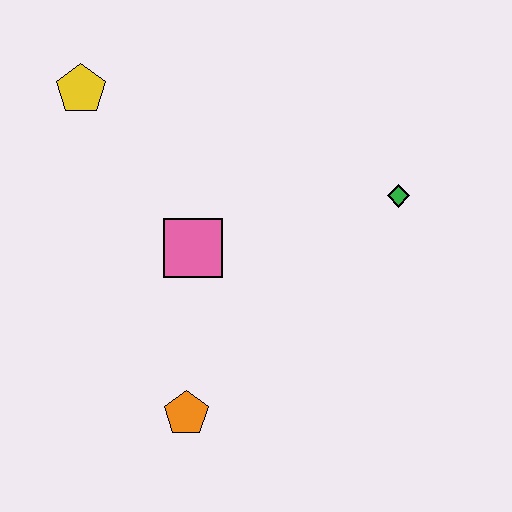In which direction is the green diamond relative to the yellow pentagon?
The green diamond is to the right of the yellow pentagon.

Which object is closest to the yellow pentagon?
The pink square is closest to the yellow pentagon.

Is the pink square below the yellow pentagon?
Yes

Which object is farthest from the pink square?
The green diamond is farthest from the pink square.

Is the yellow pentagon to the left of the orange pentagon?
Yes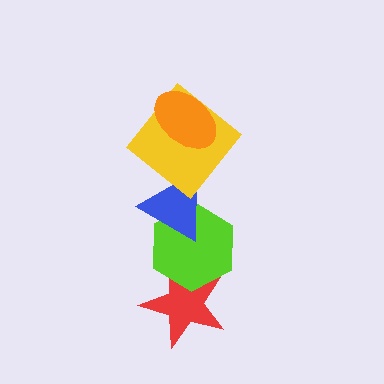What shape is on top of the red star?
The lime hexagon is on top of the red star.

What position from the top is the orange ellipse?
The orange ellipse is 1st from the top.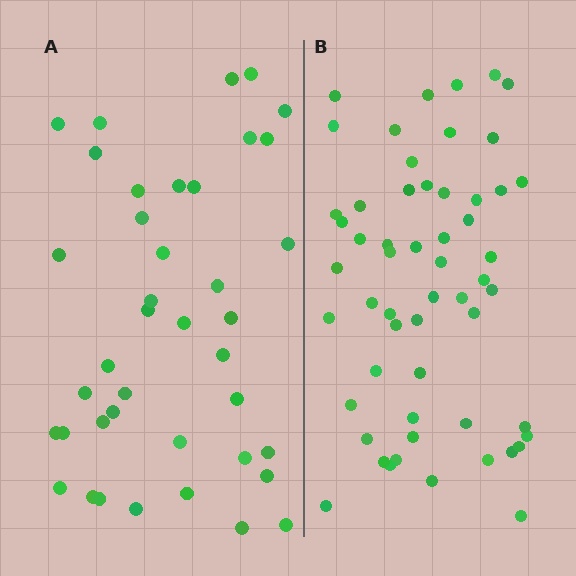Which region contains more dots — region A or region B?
Region B (the right region) has more dots.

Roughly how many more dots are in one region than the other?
Region B has approximately 15 more dots than region A.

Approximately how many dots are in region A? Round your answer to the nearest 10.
About 40 dots.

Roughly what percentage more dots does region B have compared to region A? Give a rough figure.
About 40% more.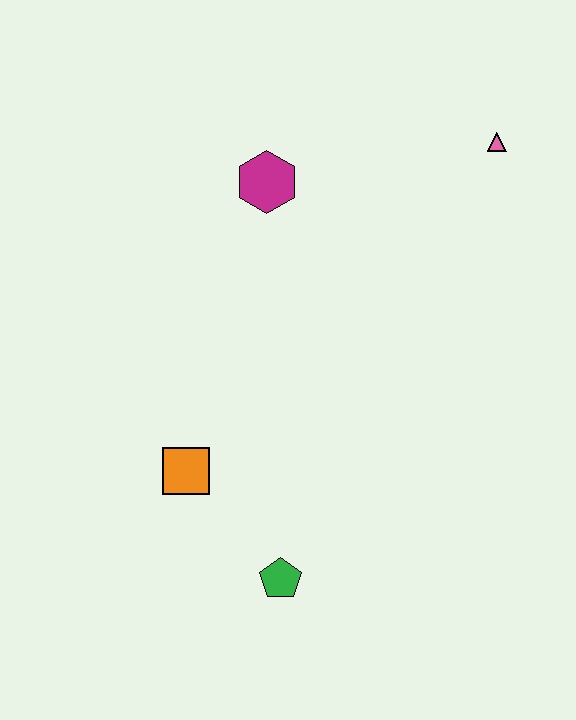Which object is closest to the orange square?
The green pentagon is closest to the orange square.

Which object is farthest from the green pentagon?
The pink triangle is farthest from the green pentagon.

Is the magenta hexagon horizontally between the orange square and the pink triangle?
Yes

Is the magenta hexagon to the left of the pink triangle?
Yes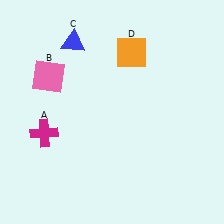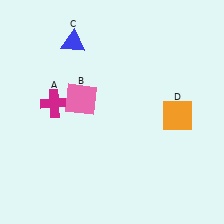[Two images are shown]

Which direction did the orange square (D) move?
The orange square (D) moved down.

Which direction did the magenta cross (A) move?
The magenta cross (A) moved up.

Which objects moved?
The objects that moved are: the magenta cross (A), the pink square (B), the orange square (D).